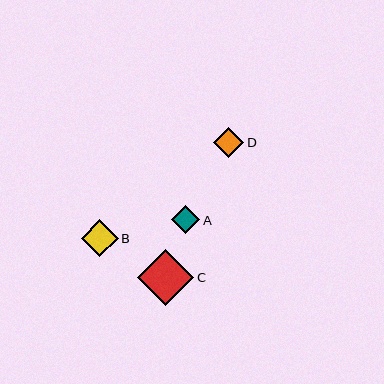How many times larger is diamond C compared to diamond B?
Diamond C is approximately 1.6 times the size of diamond B.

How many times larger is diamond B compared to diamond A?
Diamond B is approximately 1.3 times the size of diamond A.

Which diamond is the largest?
Diamond C is the largest with a size of approximately 56 pixels.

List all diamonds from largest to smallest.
From largest to smallest: C, B, D, A.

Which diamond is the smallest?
Diamond A is the smallest with a size of approximately 28 pixels.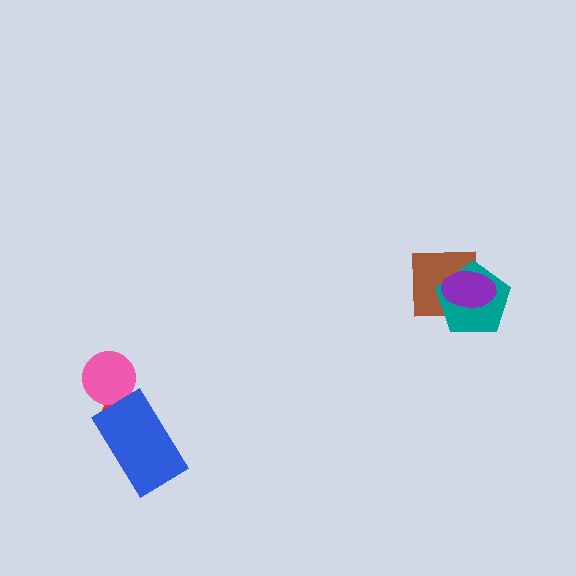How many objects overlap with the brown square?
2 objects overlap with the brown square.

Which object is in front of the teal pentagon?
The purple ellipse is in front of the teal pentagon.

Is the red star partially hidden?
Yes, it is partially covered by another shape.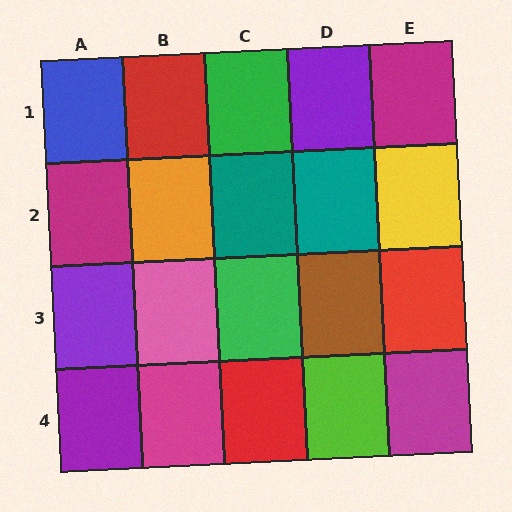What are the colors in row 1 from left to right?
Blue, red, green, purple, magenta.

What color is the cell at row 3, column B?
Pink.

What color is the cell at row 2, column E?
Yellow.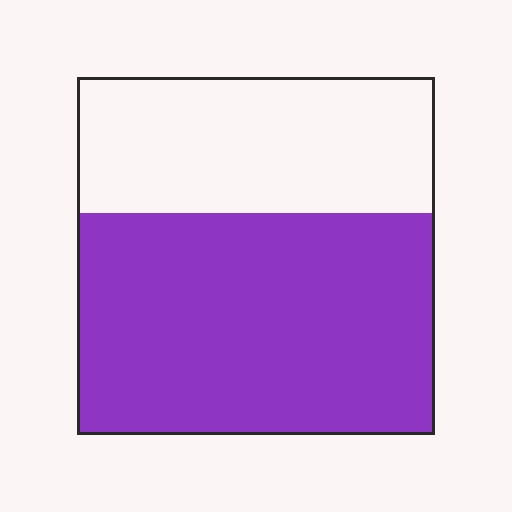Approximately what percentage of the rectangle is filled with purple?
Approximately 60%.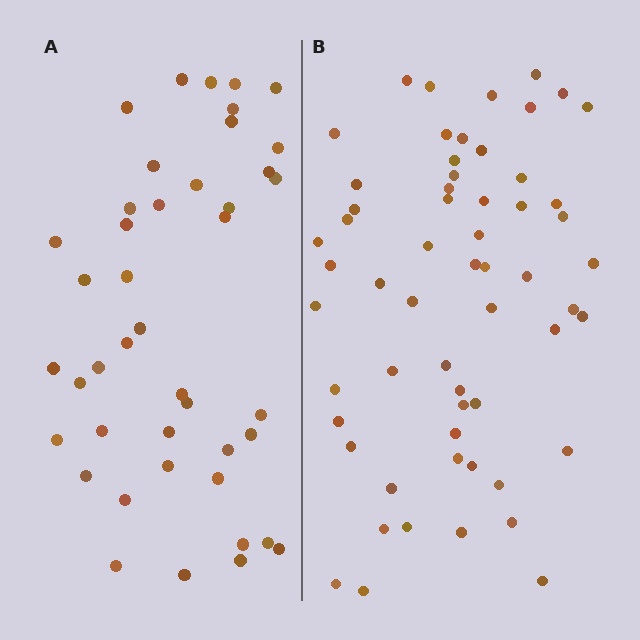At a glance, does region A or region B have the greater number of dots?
Region B (the right region) has more dots.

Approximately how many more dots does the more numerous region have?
Region B has approximately 15 more dots than region A.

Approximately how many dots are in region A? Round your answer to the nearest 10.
About 40 dots. (The exact count is 43, which rounds to 40.)